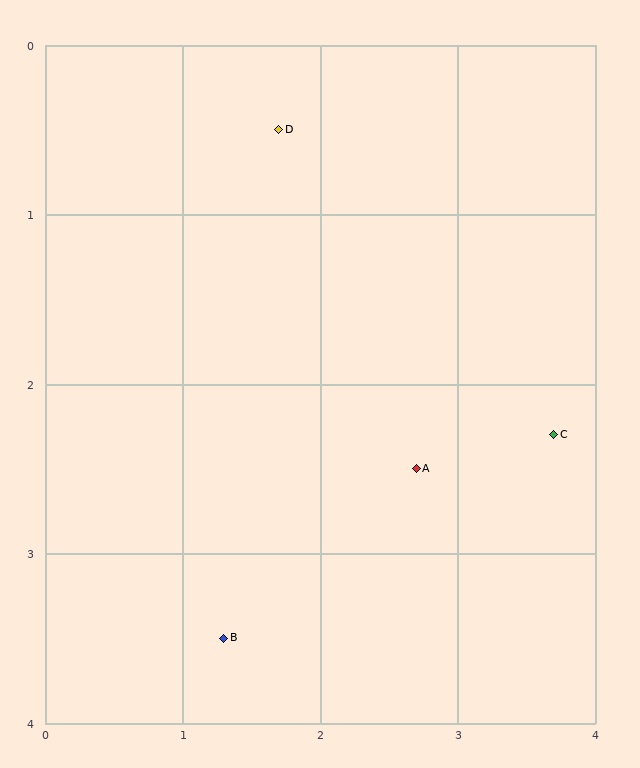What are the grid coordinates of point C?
Point C is at approximately (3.7, 2.3).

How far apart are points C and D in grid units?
Points C and D are about 2.7 grid units apart.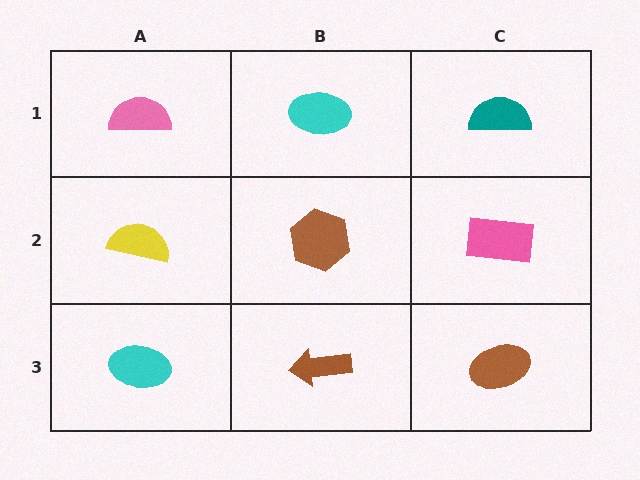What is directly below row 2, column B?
A brown arrow.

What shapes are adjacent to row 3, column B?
A brown hexagon (row 2, column B), a cyan ellipse (row 3, column A), a brown ellipse (row 3, column C).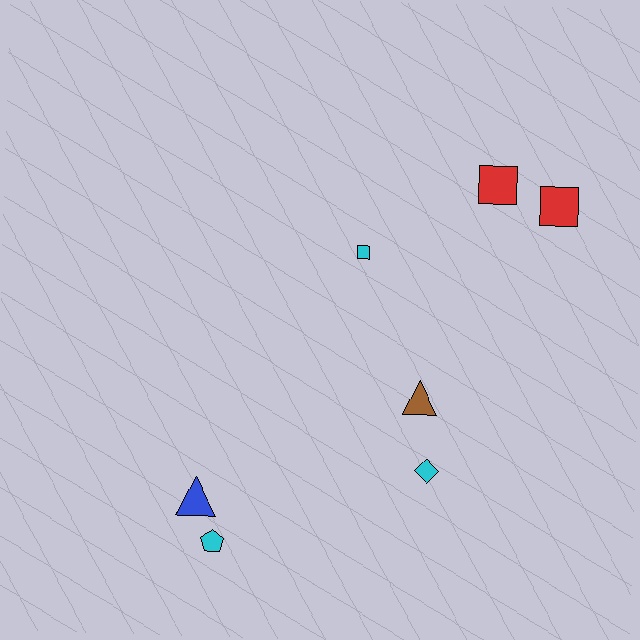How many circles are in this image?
There are no circles.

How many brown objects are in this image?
There is 1 brown object.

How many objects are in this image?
There are 7 objects.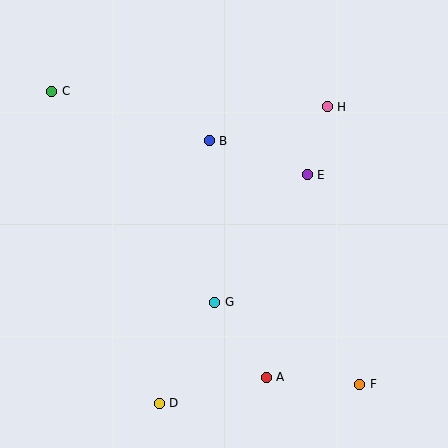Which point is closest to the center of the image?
Point G at (215, 302) is closest to the center.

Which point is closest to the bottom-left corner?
Point D is closest to the bottom-left corner.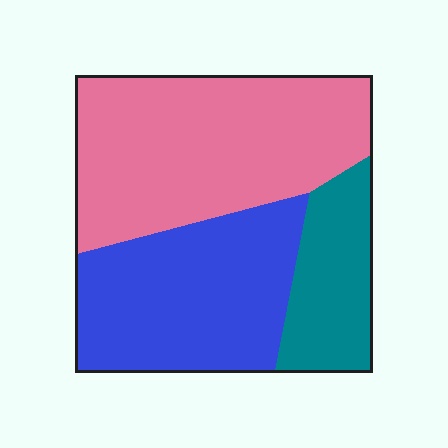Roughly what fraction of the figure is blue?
Blue takes up about three eighths (3/8) of the figure.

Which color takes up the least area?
Teal, at roughly 20%.